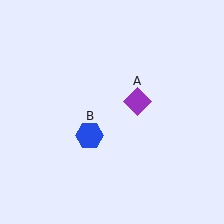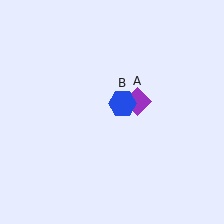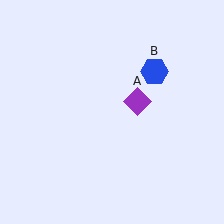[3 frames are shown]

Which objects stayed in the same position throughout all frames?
Purple diamond (object A) remained stationary.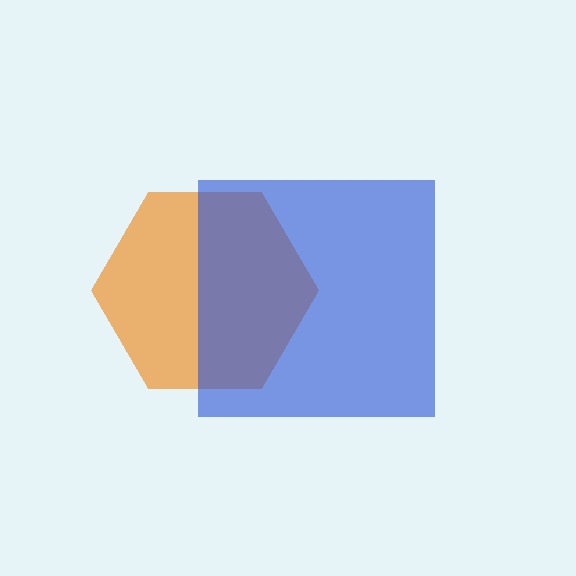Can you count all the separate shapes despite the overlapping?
Yes, there are 2 separate shapes.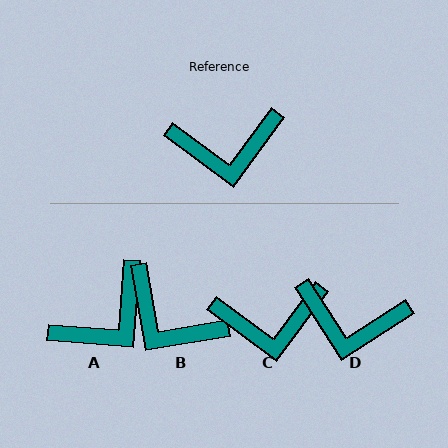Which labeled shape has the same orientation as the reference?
C.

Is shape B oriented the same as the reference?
No, it is off by about 44 degrees.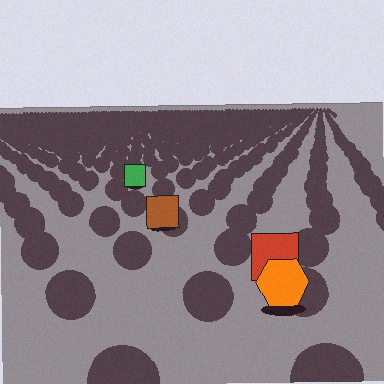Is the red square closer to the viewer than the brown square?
Yes. The red square is closer — you can tell from the texture gradient: the ground texture is coarser near it.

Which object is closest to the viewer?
The orange hexagon is closest. The texture marks near it are larger and more spread out.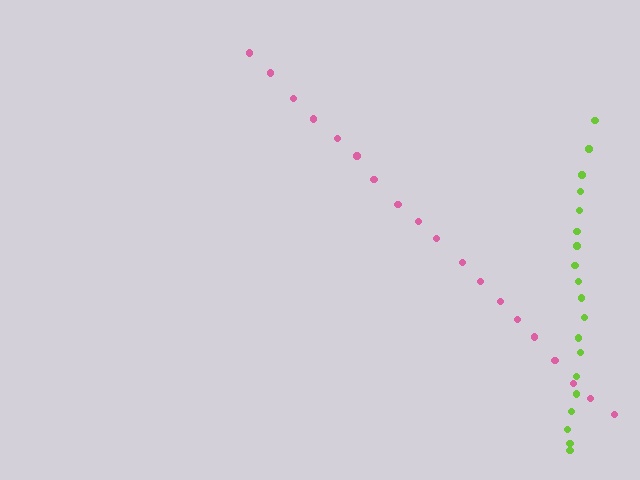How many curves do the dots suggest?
There are 2 distinct paths.